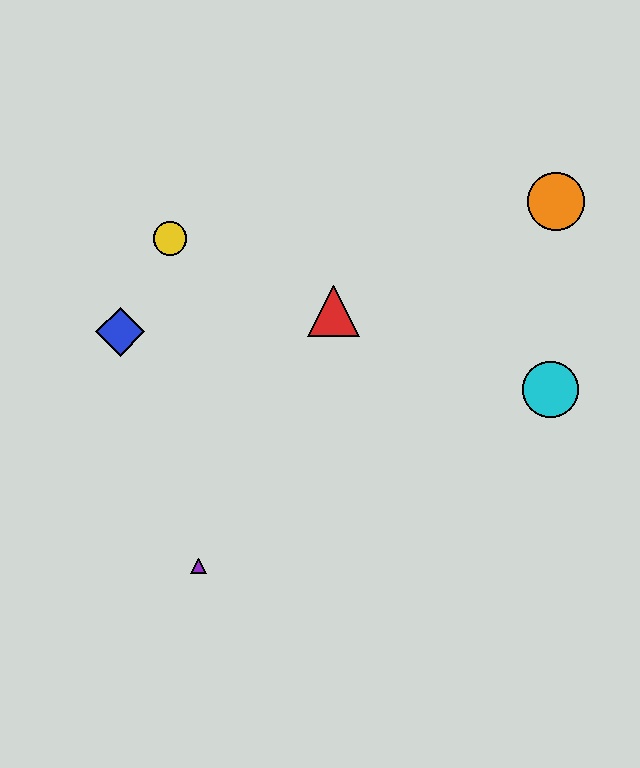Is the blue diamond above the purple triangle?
Yes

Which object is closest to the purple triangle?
The blue diamond is closest to the purple triangle.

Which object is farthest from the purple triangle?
The orange circle is farthest from the purple triangle.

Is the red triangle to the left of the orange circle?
Yes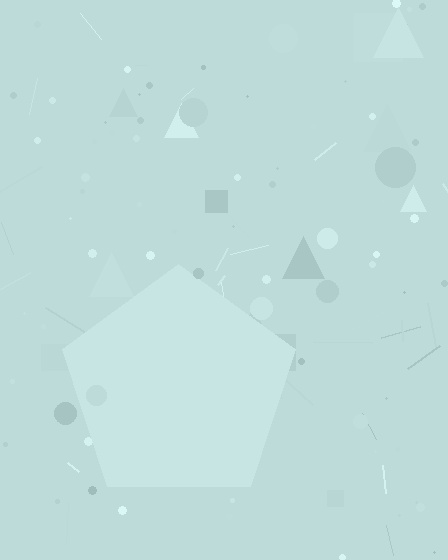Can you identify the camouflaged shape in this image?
The camouflaged shape is a pentagon.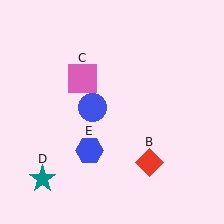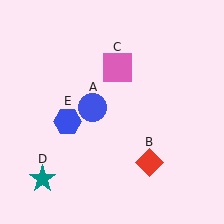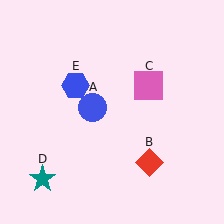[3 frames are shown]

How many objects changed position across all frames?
2 objects changed position: pink square (object C), blue hexagon (object E).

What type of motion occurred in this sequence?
The pink square (object C), blue hexagon (object E) rotated clockwise around the center of the scene.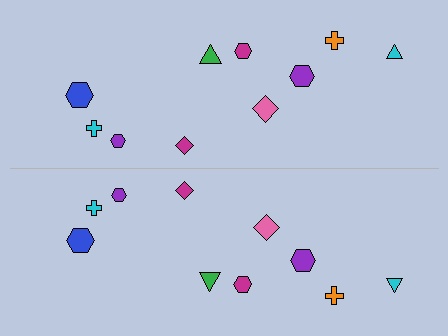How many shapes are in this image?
There are 20 shapes in this image.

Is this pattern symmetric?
Yes, this pattern has bilateral (reflection) symmetry.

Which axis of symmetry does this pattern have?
The pattern has a horizontal axis of symmetry running through the center of the image.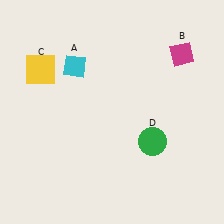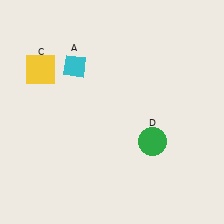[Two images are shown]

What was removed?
The magenta diamond (B) was removed in Image 2.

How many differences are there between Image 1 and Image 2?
There is 1 difference between the two images.